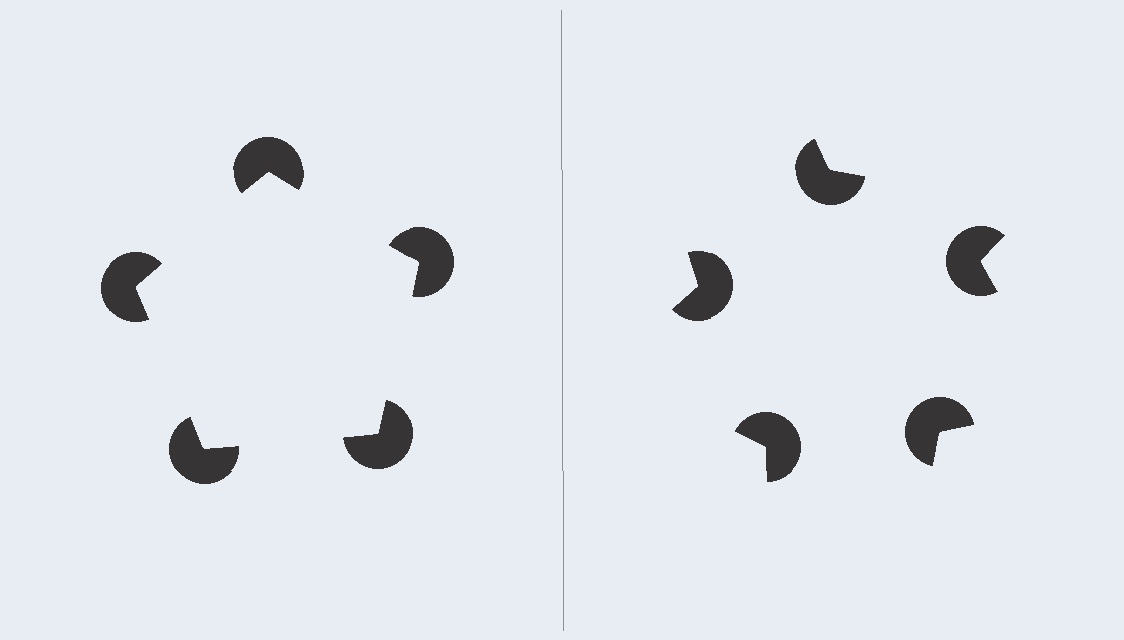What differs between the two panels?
The pac-man discs are positioned identically on both sides; only the wedge orientations differ. On the left they align to a pentagon; on the right they are misaligned.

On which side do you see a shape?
An illusory pentagon appears on the left side. On the right side the wedge cuts are rotated, so no coherent shape forms.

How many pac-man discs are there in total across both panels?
10 — 5 on each side.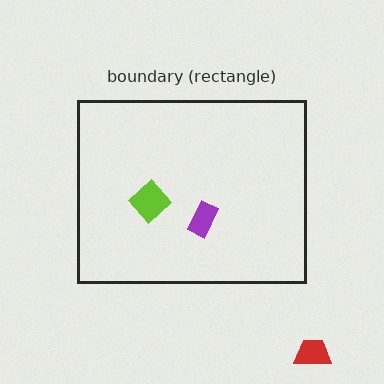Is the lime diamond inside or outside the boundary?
Inside.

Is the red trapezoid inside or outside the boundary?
Outside.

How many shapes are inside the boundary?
2 inside, 1 outside.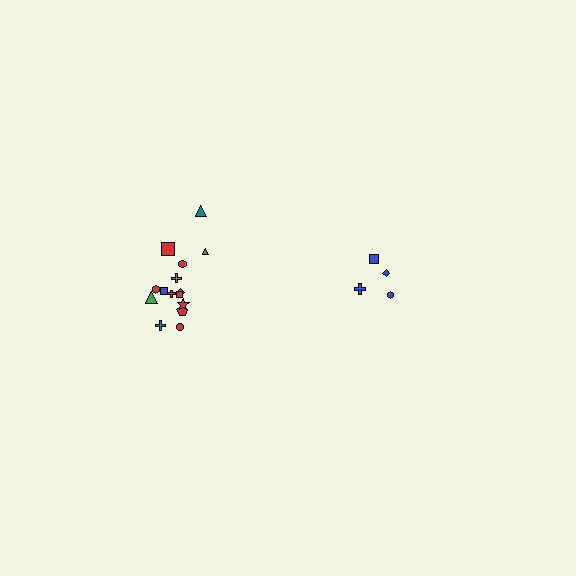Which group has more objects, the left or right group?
The left group.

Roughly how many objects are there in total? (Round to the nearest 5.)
Roughly 20 objects in total.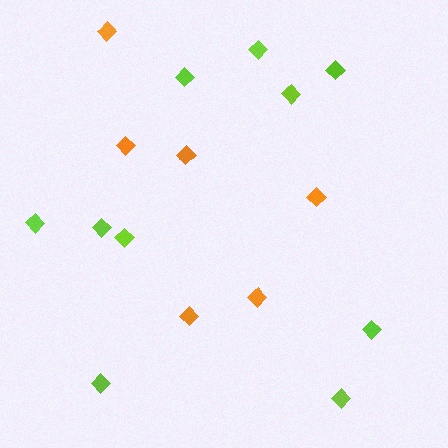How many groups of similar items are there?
There are 2 groups: one group of lime diamonds (10) and one group of orange diamonds (6).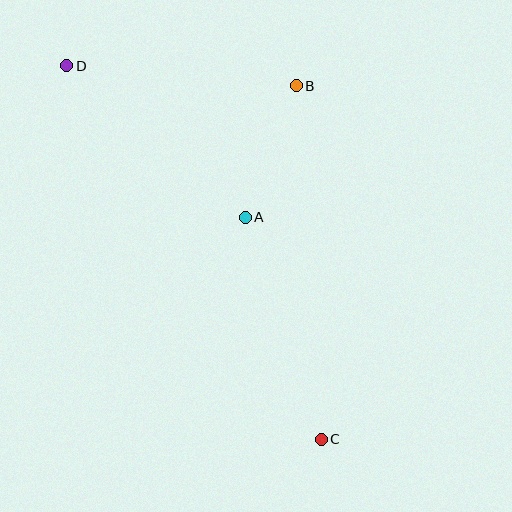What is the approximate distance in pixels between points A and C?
The distance between A and C is approximately 235 pixels.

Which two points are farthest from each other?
Points C and D are farthest from each other.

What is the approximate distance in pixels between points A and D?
The distance between A and D is approximately 234 pixels.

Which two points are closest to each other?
Points A and B are closest to each other.